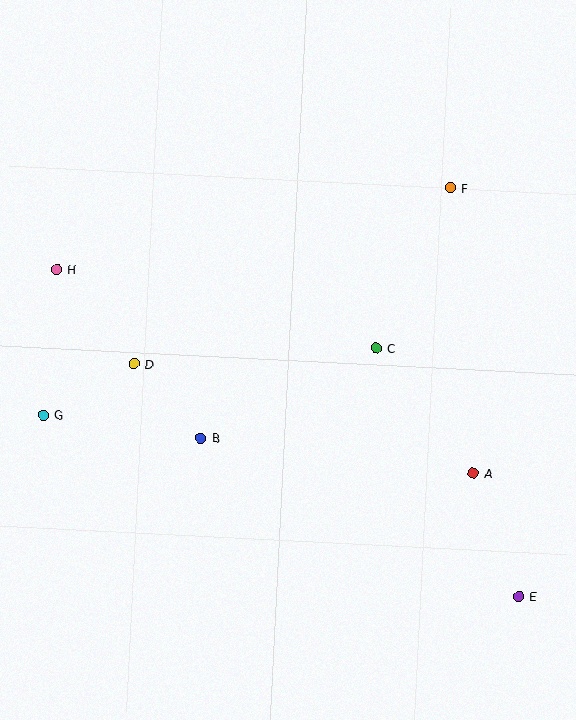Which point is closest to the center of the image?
Point C at (376, 348) is closest to the center.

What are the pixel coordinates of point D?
Point D is at (134, 364).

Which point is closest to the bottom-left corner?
Point G is closest to the bottom-left corner.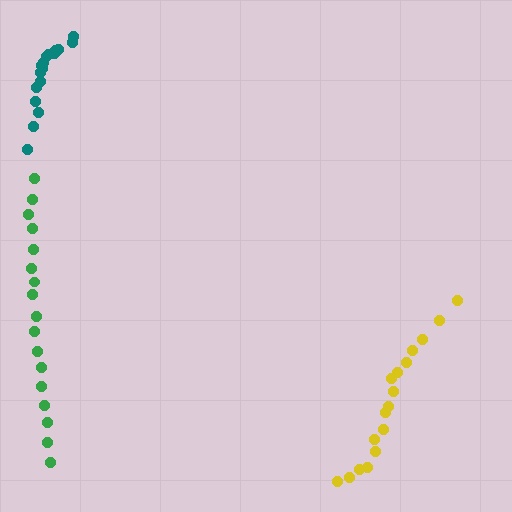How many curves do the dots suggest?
There are 3 distinct paths.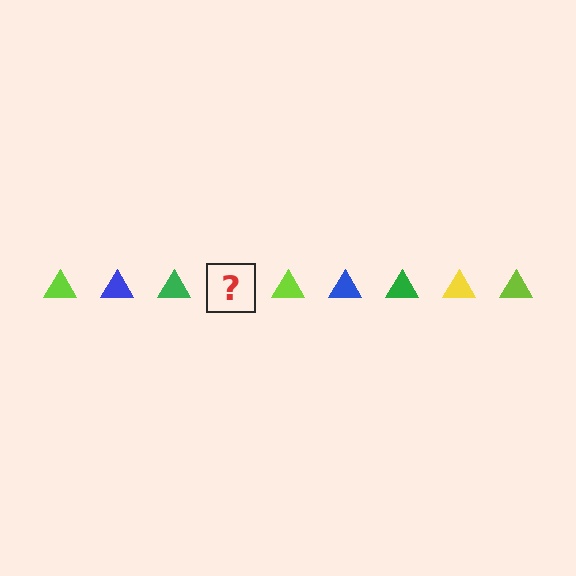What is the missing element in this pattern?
The missing element is a yellow triangle.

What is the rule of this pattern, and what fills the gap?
The rule is that the pattern cycles through lime, blue, green, yellow triangles. The gap should be filled with a yellow triangle.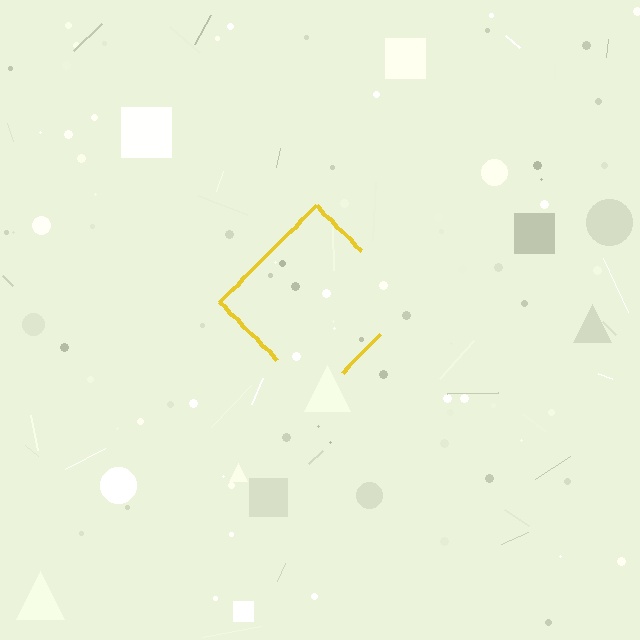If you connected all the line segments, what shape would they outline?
They would outline a diamond.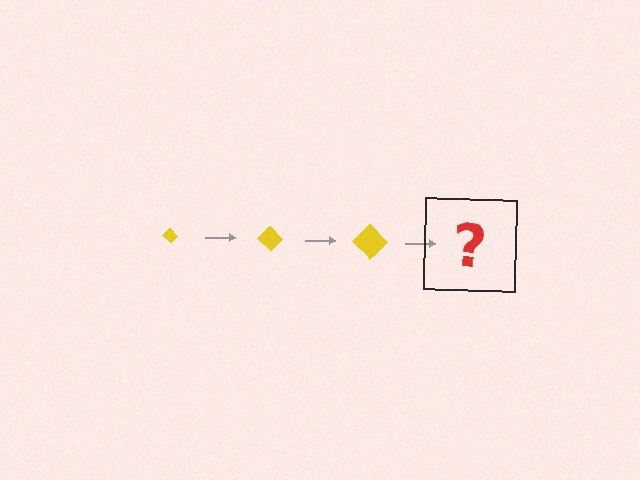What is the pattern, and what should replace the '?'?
The pattern is that the diamond gets progressively larger each step. The '?' should be a yellow diamond, larger than the previous one.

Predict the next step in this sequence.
The next step is a yellow diamond, larger than the previous one.